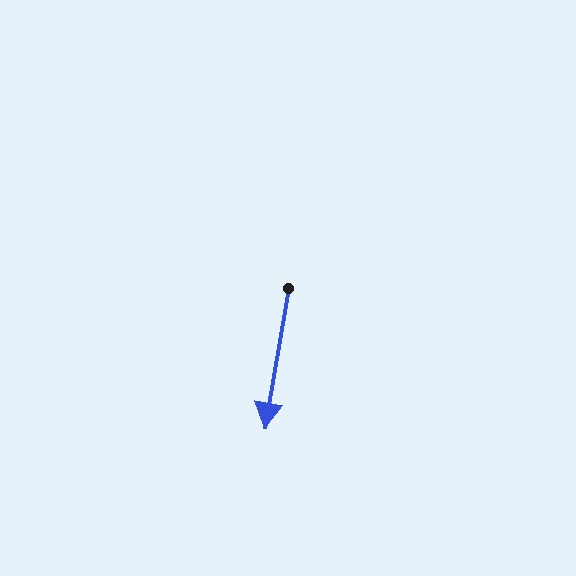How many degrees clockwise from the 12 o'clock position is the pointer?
Approximately 190 degrees.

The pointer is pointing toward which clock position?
Roughly 6 o'clock.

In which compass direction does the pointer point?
South.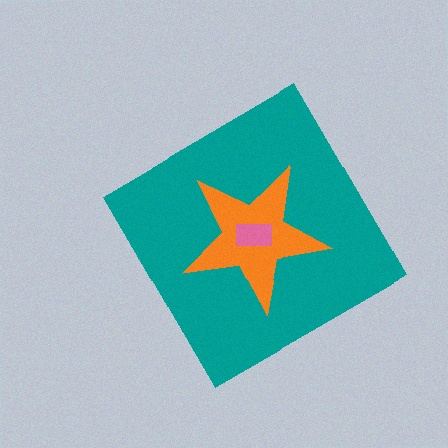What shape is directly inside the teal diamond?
The orange star.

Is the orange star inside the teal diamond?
Yes.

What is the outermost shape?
The teal diamond.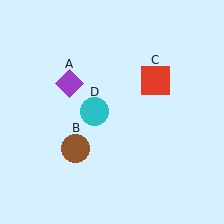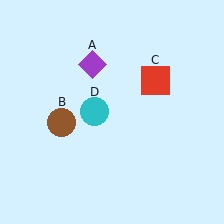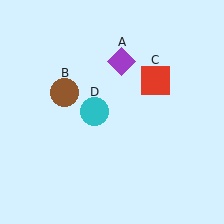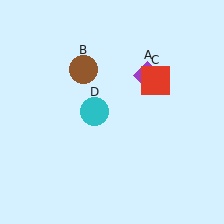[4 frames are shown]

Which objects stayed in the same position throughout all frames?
Red square (object C) and cyan circle (object D) remained stationary.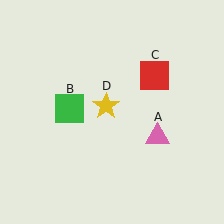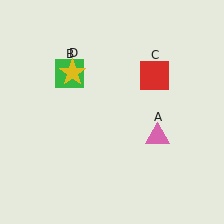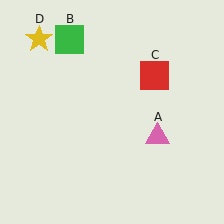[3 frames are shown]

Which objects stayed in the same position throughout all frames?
Pink triangle (object A) and red square (object C) remained stationary.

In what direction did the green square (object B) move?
The green square (object B) moved up.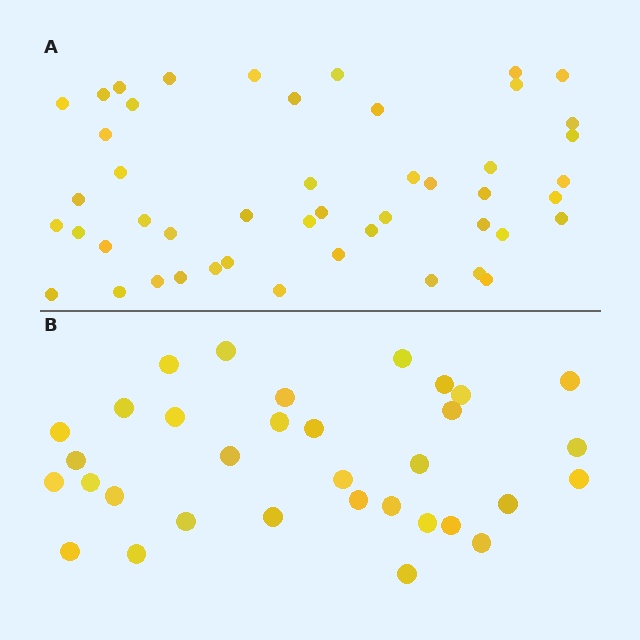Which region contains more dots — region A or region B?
Region A (the top region) has more dots.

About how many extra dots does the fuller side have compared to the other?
Region A has approximately 15 more dots than region B.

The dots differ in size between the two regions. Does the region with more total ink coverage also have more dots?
No. Region B has more total ink coverage because its dots are larger, but region A actually contains more individual dots. Total area can be misleading — the number of items is what matters here.